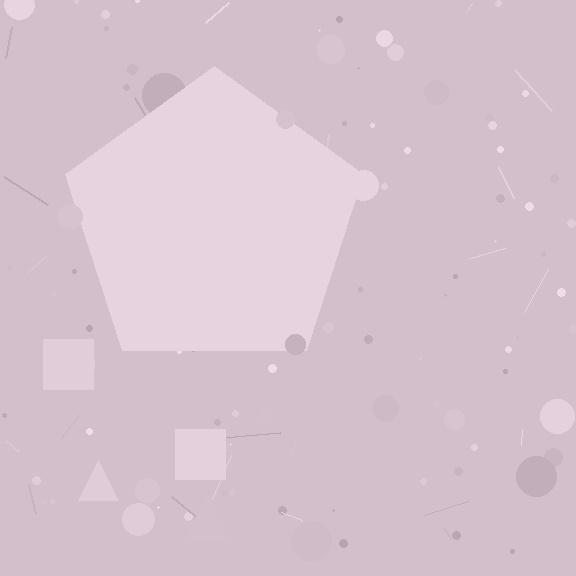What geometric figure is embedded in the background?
A pentagon is embedded in the background.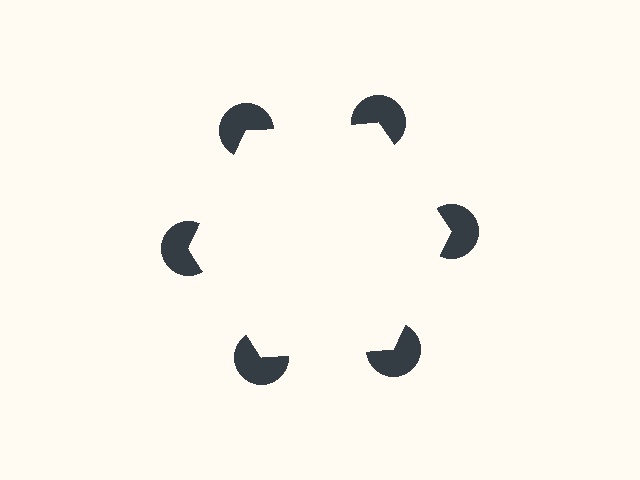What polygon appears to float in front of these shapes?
An illusory hexagon — its edges are inferred from the aligned wedge cuts in the pac-man discs, not physically drawn.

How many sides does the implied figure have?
6 sides.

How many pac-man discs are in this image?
There are 6 — one at each vertex of the illusory hexagon.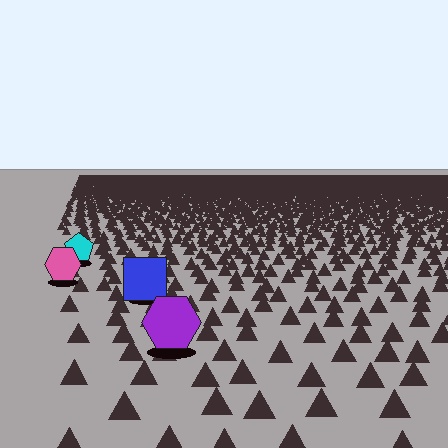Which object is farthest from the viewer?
The cyan pentagon is farthest from the viewer. It appears smaller and the ground texture around it is denser.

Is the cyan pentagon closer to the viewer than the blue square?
No. The blue square is closer — you can tell from the texture gradient: the ground texture is coarser near it.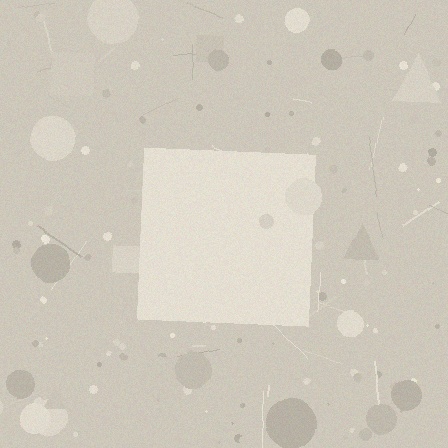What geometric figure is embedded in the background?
A square is embedded in the background.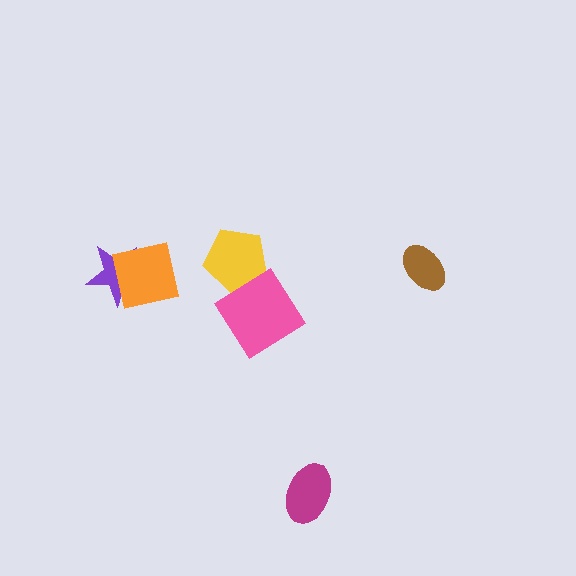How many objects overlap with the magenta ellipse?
0 objects overlap with the magenta ellipse.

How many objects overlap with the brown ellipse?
0 objects overlap with the brown ellipse.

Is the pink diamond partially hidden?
No, no other shape covers it.